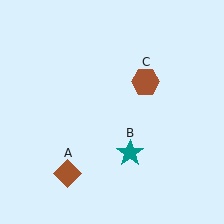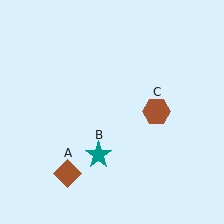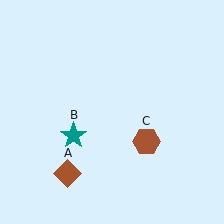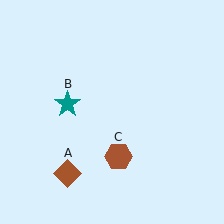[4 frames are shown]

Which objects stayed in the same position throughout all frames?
Brown diamond (object A) remained stationary.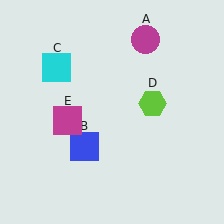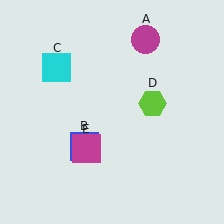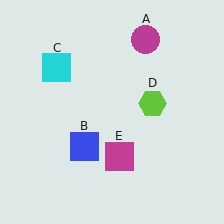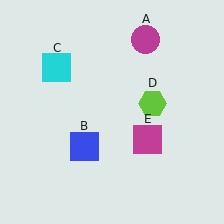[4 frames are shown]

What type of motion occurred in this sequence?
The magenta square (object E) rotated counterclockwise around the center of the scene.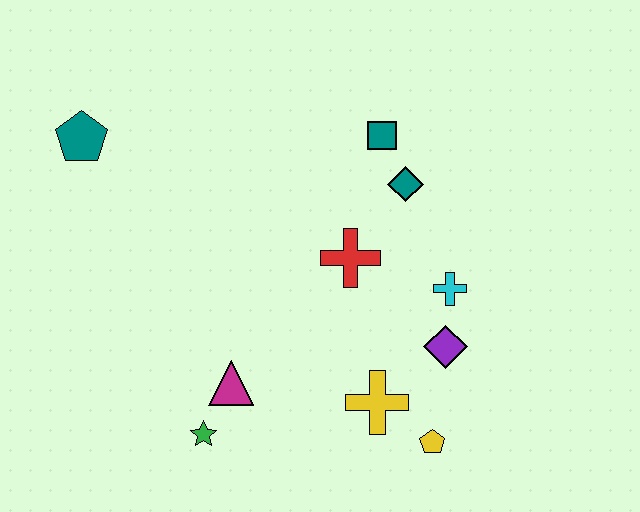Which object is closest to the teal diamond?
The teal square is closest to the teal diamond.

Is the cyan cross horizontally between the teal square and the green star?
No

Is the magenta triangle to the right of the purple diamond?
No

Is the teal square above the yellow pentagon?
Yes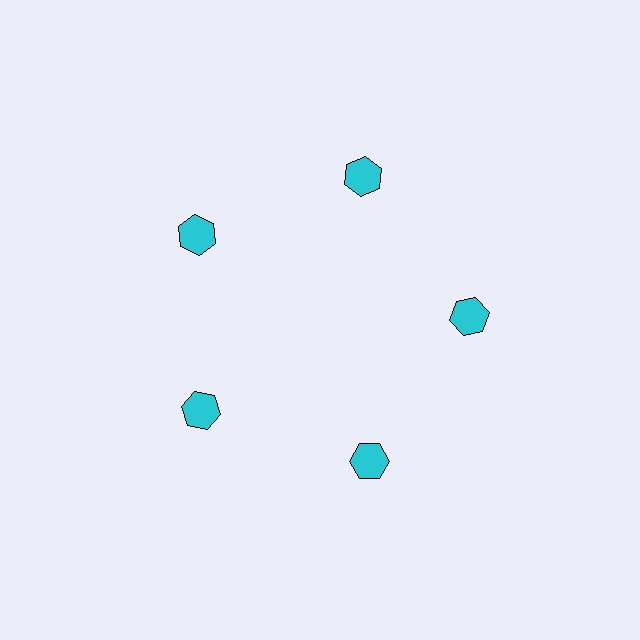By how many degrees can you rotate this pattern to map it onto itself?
The pattern maps onto itself every 72 degrees of rotation.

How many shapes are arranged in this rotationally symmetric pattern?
There are 5 shapes, arranged in 5 groups of 1.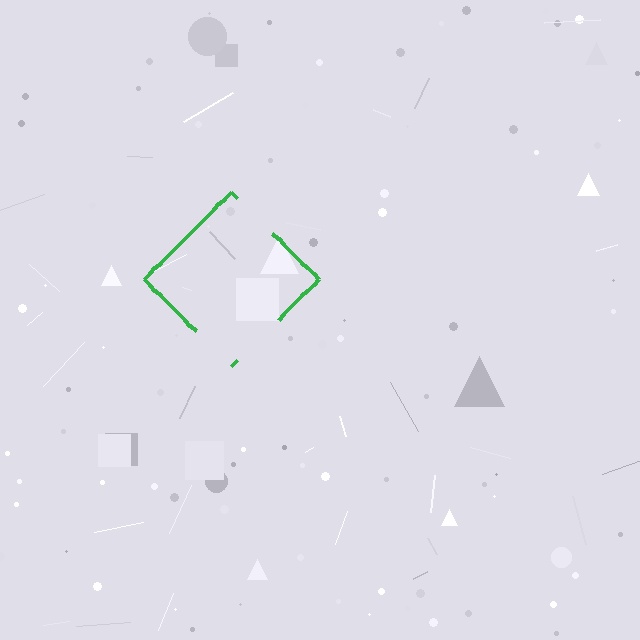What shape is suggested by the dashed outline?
The dashed outline suggests a diamond.